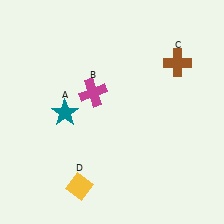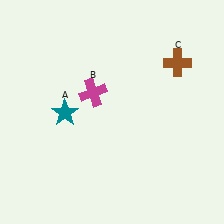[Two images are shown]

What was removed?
The yellow diamond (D) was removed in Image 2.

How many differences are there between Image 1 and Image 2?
There is 1 difference between the two images.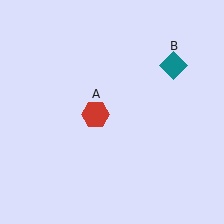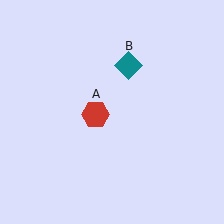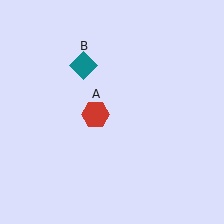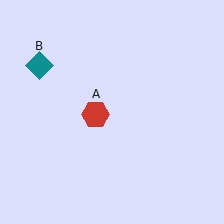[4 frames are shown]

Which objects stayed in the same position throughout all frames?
Red hexagon (object A) remained stationary.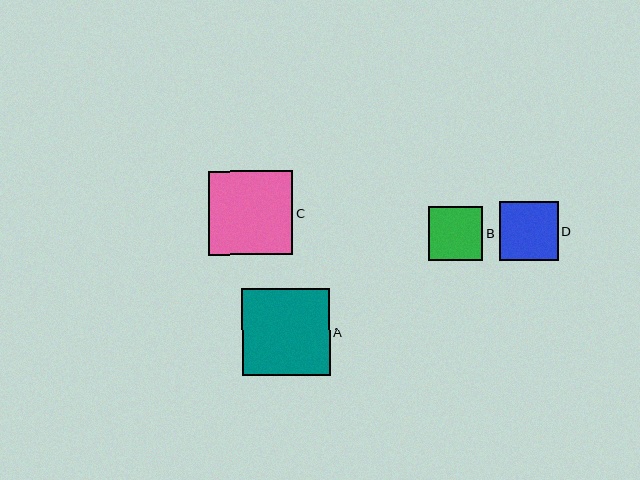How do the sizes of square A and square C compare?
Square A and square C are approximately the same size.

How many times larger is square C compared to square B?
Square C is approximately 1.6 times the size of square B.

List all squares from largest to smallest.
From largest to smallest: A, C, D, B.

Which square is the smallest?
Square B is the smallest with a size of approximately 54 pixels.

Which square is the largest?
Square A is the largest with a size of approximately 87 pixels.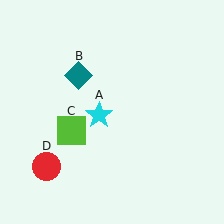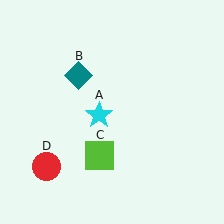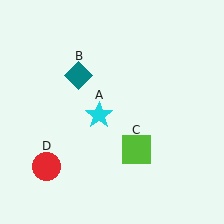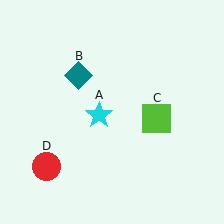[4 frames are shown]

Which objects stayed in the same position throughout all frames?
Cyan star (object A) and teal diamond (object B) and red circle (object D) remained stationary.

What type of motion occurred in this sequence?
The lime square (object C) rotated counterclockwise around the center of the scene.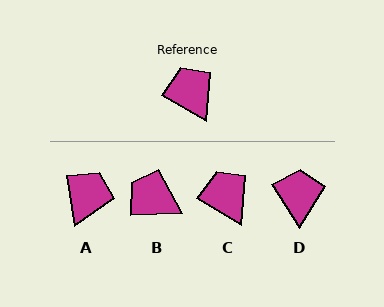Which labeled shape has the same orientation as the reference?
C.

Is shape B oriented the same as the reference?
No, it is off by about 33 degrees.